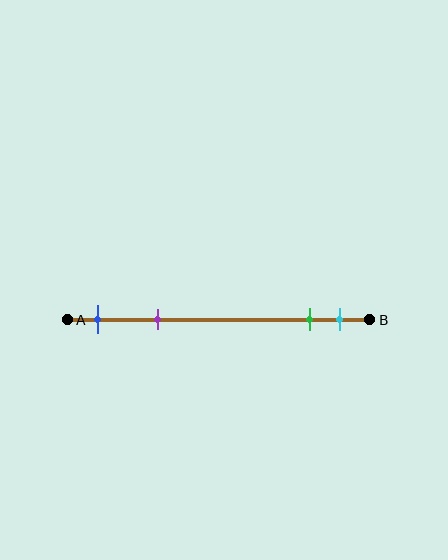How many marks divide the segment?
There are 4 marks dividing the segment.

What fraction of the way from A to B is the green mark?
The green mark is approximately 80% (0.8) of the way from A to B.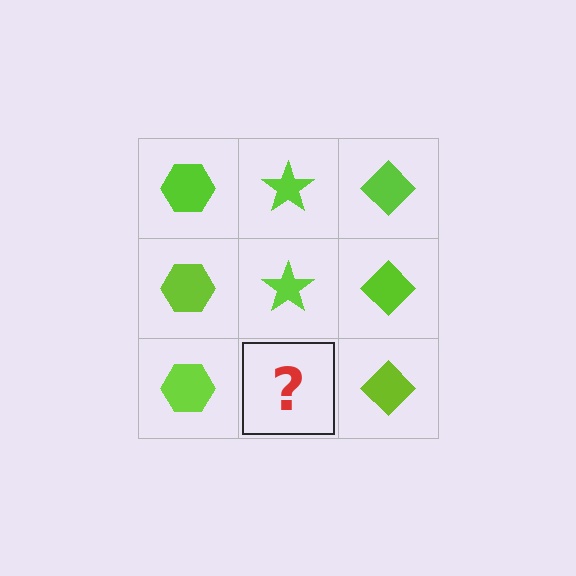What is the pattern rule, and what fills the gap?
The rule is that each column has a consistent shape. The gap should be filled with a lime star.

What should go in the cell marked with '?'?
The missing cell should contain a lime star.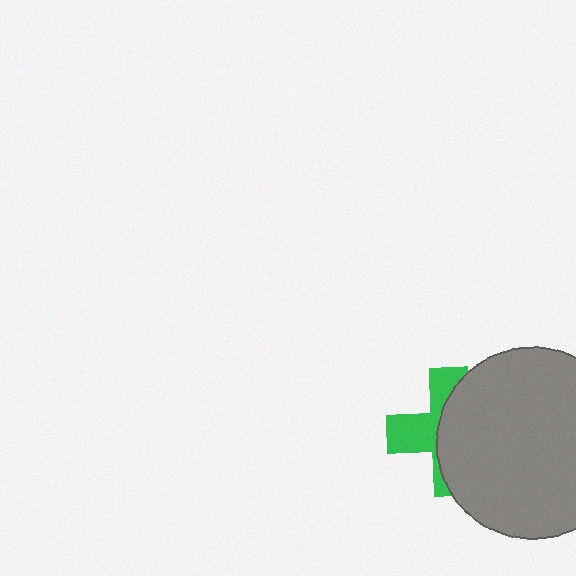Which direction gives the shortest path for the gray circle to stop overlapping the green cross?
Moving right gives the shortest separation.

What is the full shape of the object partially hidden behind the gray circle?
The partially hidden object is a green cross.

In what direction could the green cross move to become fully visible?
The green cross could move left. That would shift it out from behind the gray circle entirely.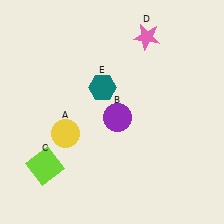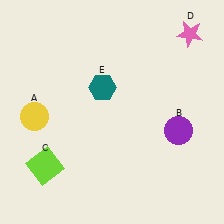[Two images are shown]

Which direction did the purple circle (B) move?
The purple circle (B) moved right.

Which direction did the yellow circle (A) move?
The yellow circle (A) moved left.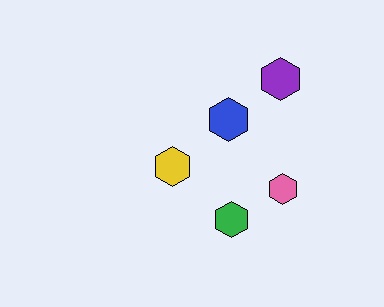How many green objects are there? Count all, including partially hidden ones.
There is 1 green object.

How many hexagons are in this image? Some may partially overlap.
There are 5 hexagons.